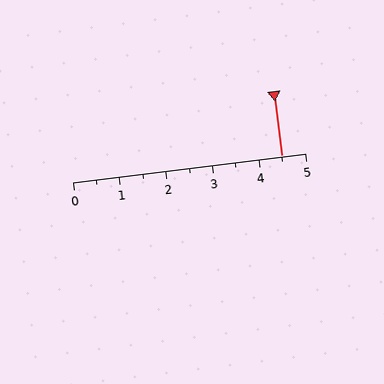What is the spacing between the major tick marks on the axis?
The major ticks are spaced 1 apart.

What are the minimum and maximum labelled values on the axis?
The axis runs from 0 to 5.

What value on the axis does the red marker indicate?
The marker indicates approximately 4.5.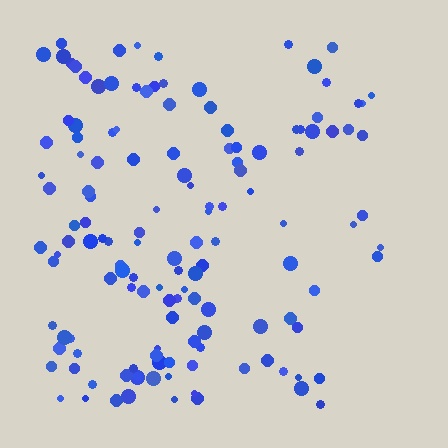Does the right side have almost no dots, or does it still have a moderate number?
Still a moderate number, just noticeably fewer than the left.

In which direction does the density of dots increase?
From right to left, with the left side densest.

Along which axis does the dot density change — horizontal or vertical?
Horizontal.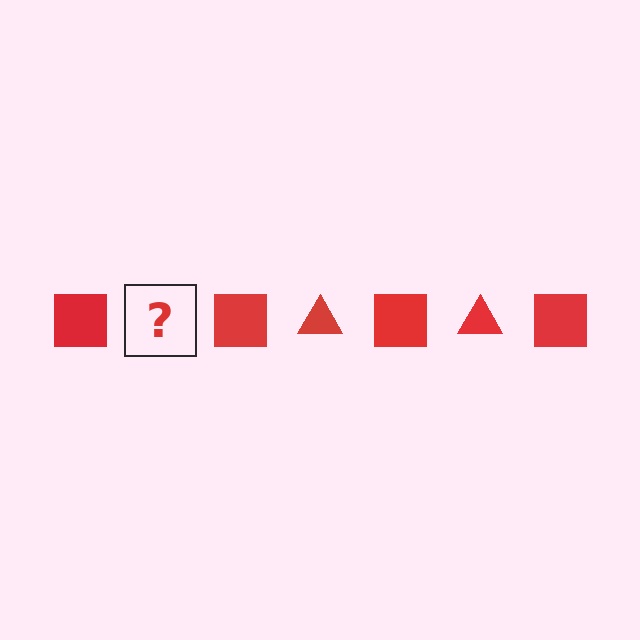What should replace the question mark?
The question mark should be replaced with a red triangle.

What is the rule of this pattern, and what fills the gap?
The rule is that the pattern cycles through square, triangle shapes in red. The gap should be filled with a red triangle.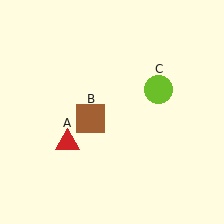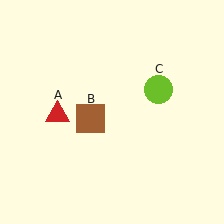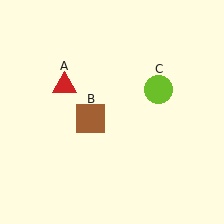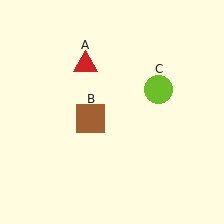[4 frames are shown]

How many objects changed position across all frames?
1 object changed position: red triangle (object A).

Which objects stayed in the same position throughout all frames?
Brown square (object B) and lime circle (object C) remained stationary.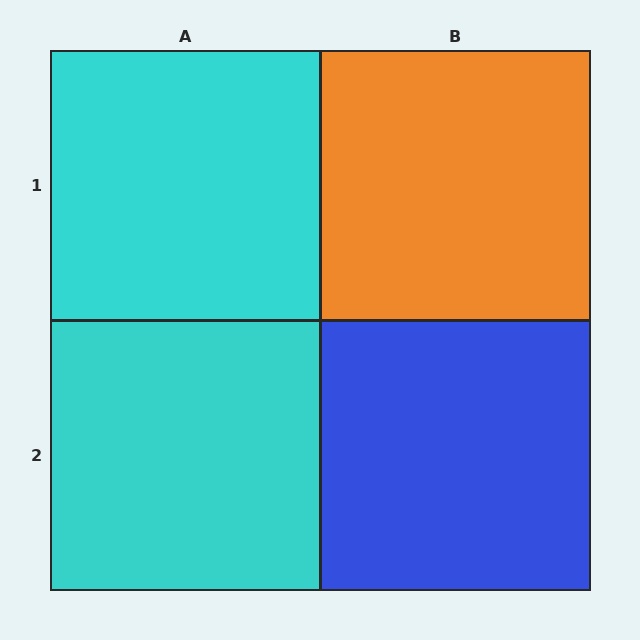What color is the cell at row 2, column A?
Cyan.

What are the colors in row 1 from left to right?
Cyan, orange.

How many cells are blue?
1 cell is blue.